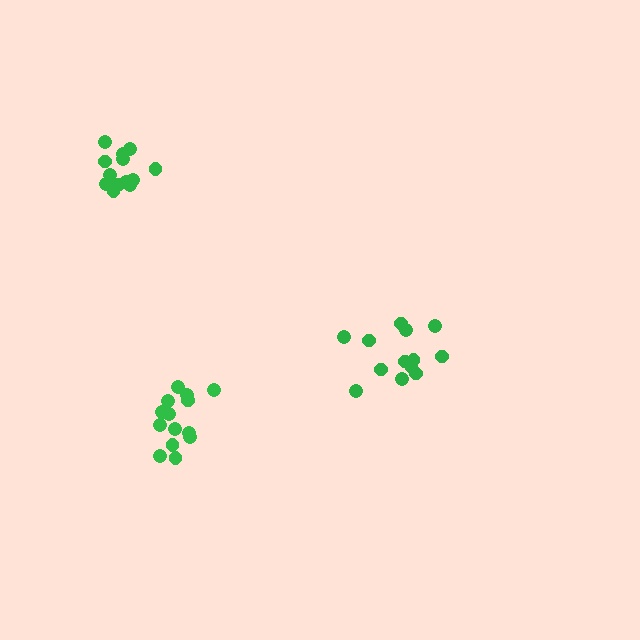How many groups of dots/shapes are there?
There are 3 groups.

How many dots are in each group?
Group 1: 13 dots, Group 2: 13 dots, Group 3: 14 dots (40 total).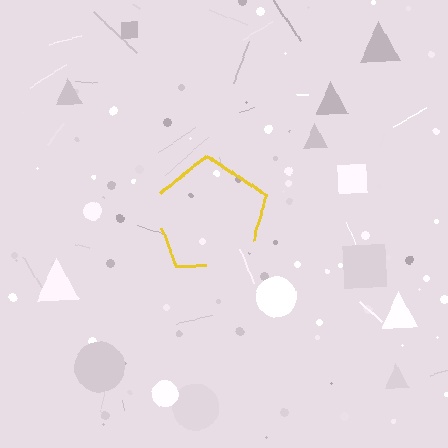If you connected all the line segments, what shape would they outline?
They would outline a pentagon.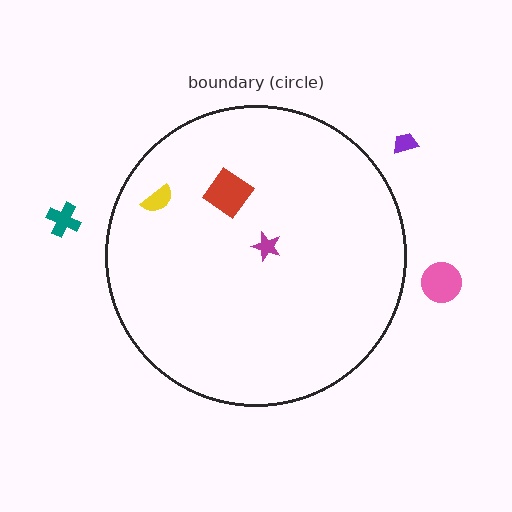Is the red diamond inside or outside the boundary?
Inside.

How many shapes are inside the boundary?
3 inside, 3 outside.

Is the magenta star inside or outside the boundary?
Inside.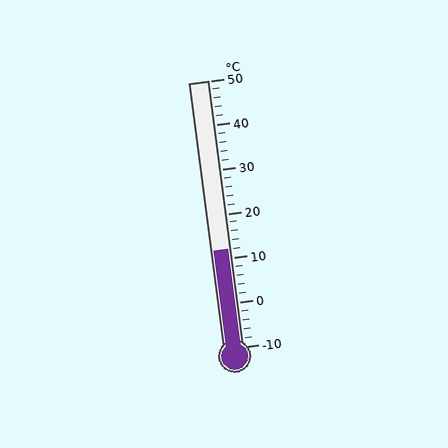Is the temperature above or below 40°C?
The temperature is below 40°C.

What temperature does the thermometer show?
The thermometer shows approximately 12°C.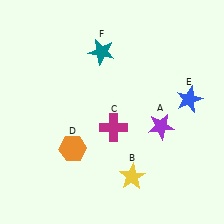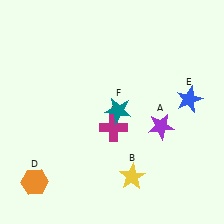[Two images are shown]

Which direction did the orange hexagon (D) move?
The orange hexagon (D) moved left.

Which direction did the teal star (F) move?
The teal star (F) moved down.